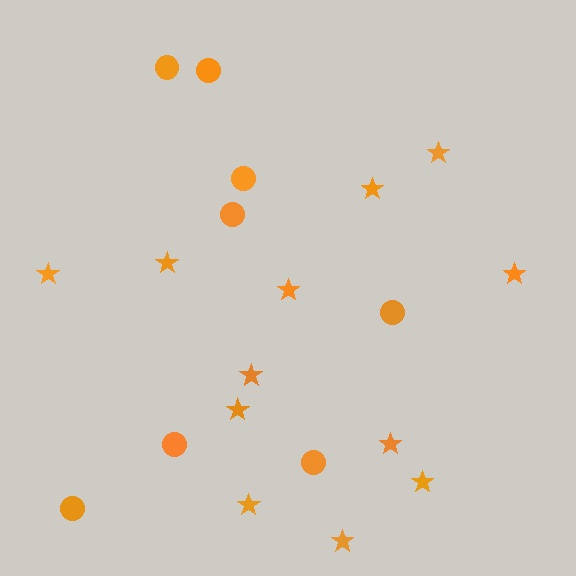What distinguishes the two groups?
There are 2 groups: one group of circles (8) and one group of stars (12).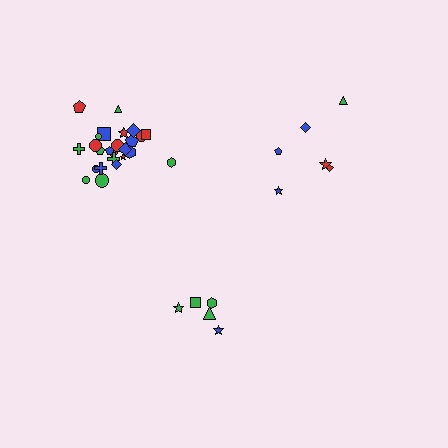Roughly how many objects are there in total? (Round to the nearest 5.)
Roughly 35 objects in total.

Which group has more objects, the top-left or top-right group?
The top-left group.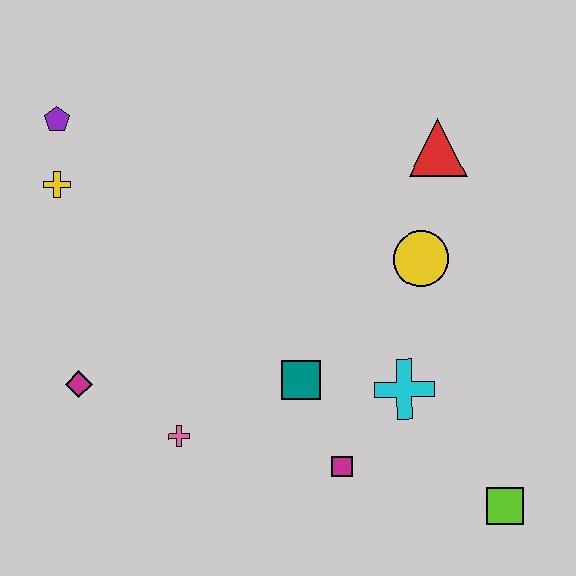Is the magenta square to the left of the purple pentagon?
No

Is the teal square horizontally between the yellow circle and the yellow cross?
Yes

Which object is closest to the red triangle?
The yellow circle is closest to the red triangle.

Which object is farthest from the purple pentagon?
The lime square is farthest from the purple pentagon.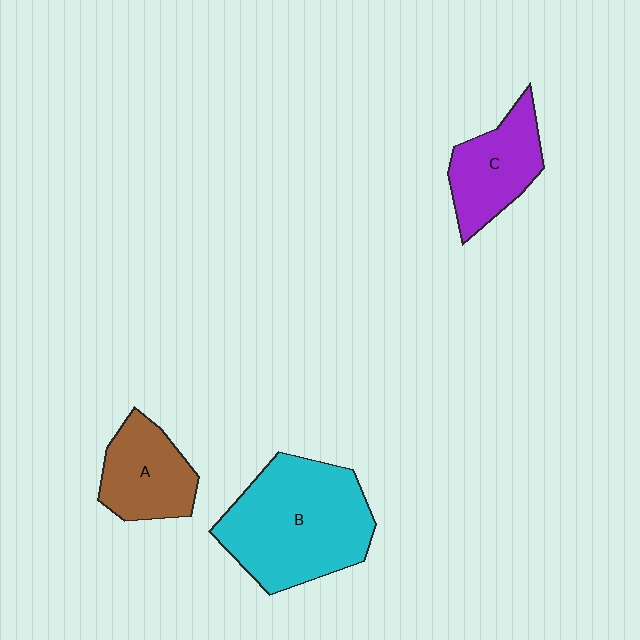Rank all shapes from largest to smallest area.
From largest to smallest: B (cyan), C (purple), A (brown).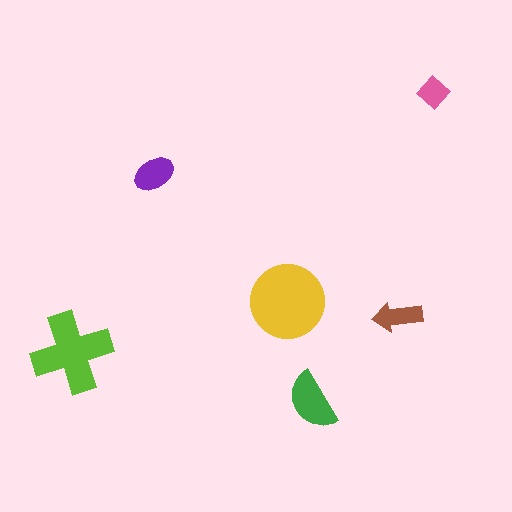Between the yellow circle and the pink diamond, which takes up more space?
The yellow circle.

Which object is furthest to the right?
The pink diamond is rightmost.